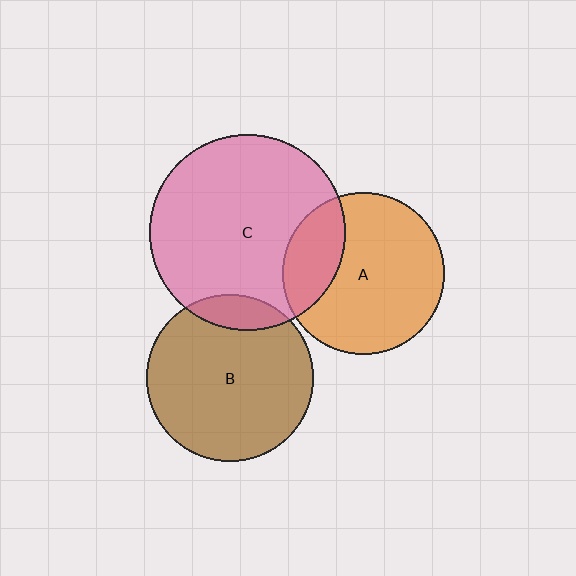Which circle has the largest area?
Circle C (pink).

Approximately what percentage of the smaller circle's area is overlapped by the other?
Approximately 25%.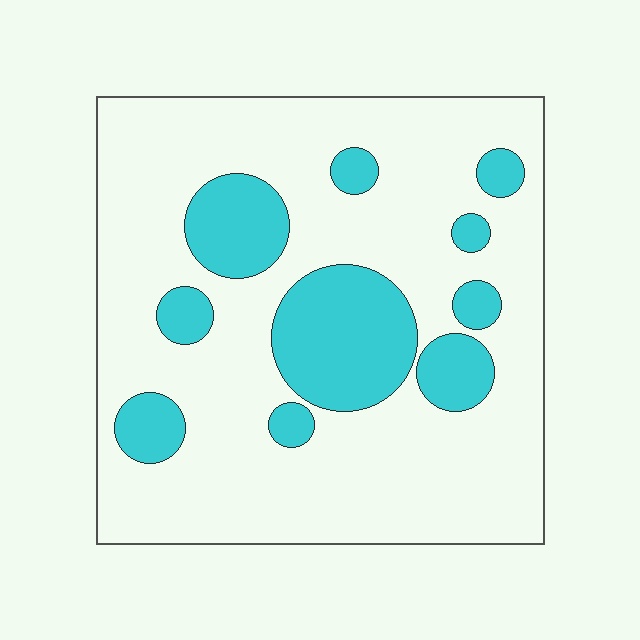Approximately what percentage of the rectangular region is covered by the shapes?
Approximately 25%.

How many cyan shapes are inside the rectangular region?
10.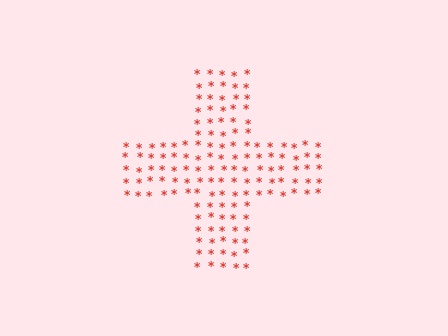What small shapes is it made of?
It is made of small asterisks.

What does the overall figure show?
The overall figure shows a cross.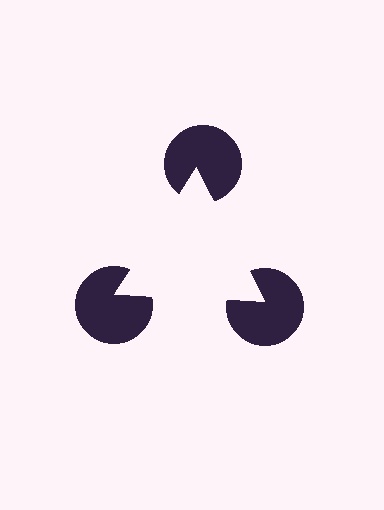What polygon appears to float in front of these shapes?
An illusory triangle — its edges are inferred from the aligned wedge cuts in the pac-man discs, not physically drawn.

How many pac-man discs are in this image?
There are 3 — one at each vertex of the illusory triangle.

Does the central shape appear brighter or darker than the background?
It typically appears slightly brighter than the background, even though no actual brightness change is drawn.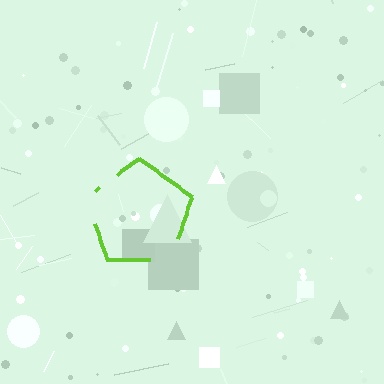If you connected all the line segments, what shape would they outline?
They would outline a pentagon.